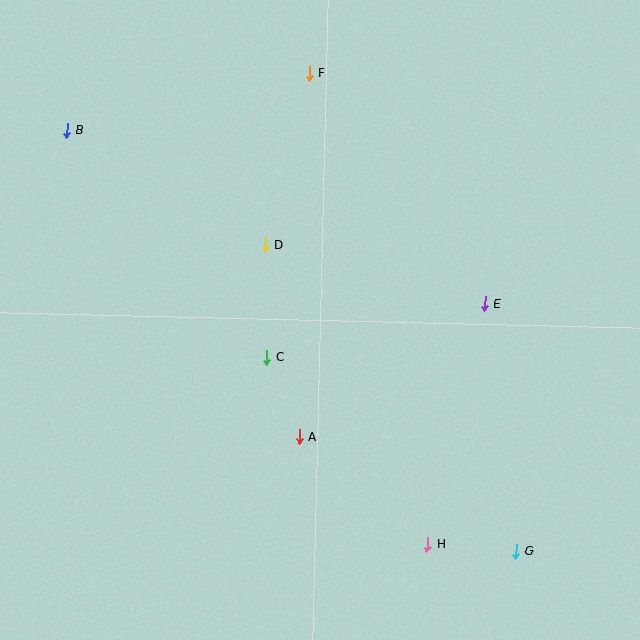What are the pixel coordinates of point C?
Point C is at (267, 357).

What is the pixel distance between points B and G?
The distance between B and G is 615 pixels.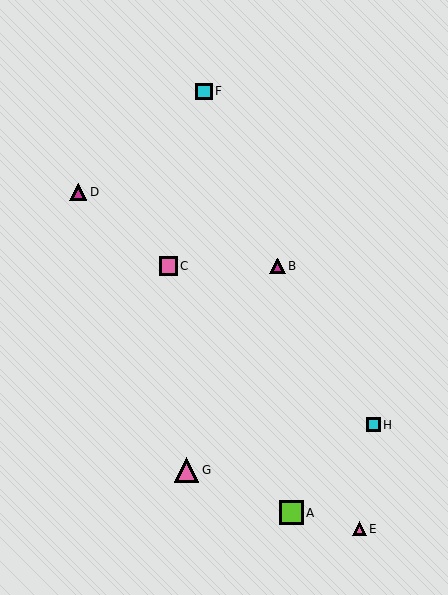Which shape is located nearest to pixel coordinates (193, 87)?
The cyan square (labeled F) at (204, 91) is nearest to that location.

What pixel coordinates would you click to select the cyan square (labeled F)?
Click at (204, 91) to select the cyan square F.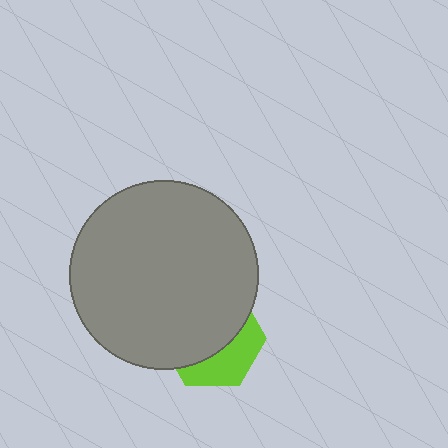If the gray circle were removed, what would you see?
You would see the complete lime hexagon.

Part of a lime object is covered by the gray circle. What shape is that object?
It is a hexagon.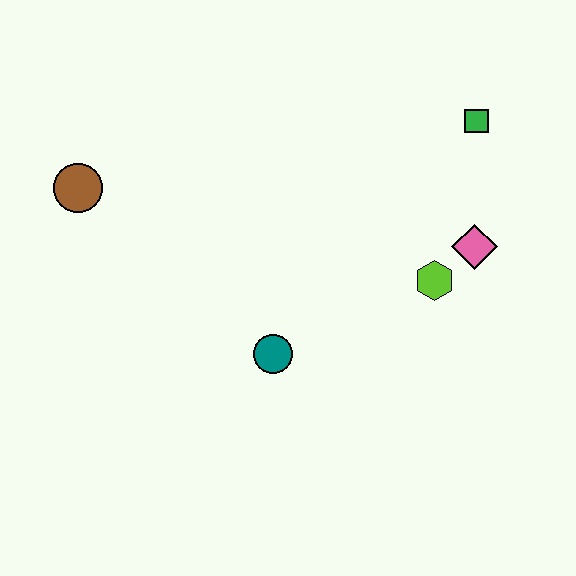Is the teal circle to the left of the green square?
Yes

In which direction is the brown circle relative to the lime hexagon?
The brown circle is to the left of the lime hexagon.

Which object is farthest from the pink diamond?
The brown circle is farthest from the pink diamond.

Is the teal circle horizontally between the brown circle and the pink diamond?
Yes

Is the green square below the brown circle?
No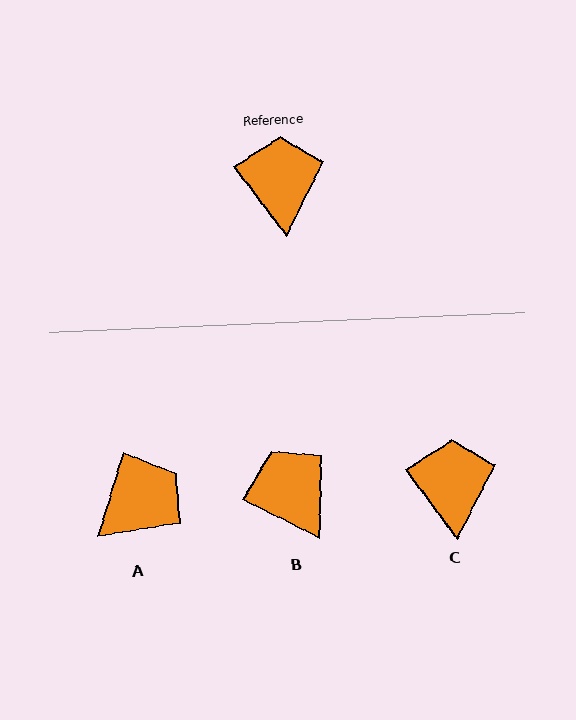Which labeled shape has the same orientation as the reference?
C.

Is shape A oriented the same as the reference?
No, it is off by about 54 degrees.